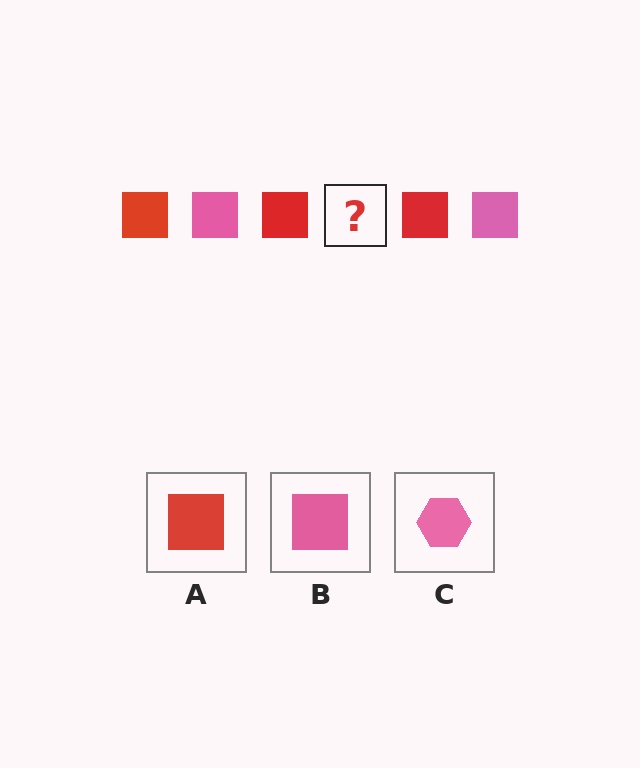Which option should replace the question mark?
Option B.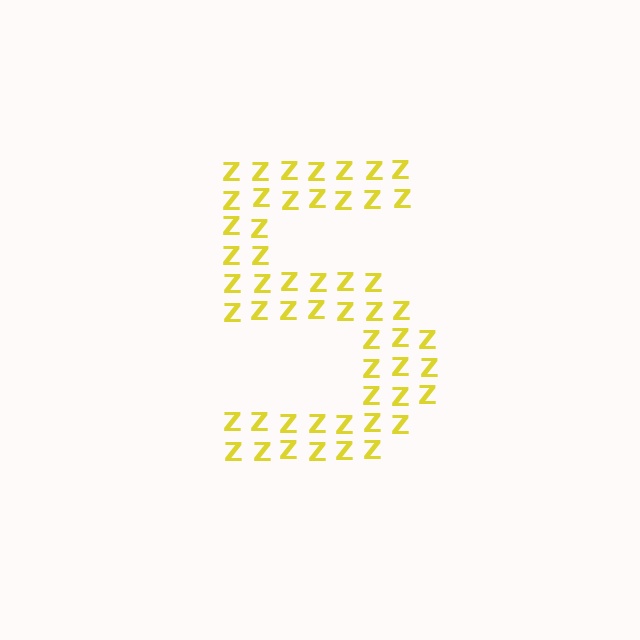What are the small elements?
The small elements are letter Z's.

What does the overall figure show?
The overall figure shows the digit 5.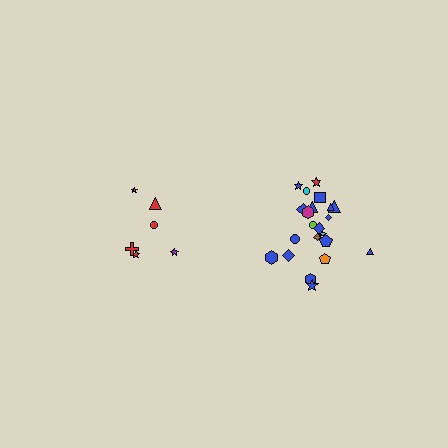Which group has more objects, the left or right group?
The right group.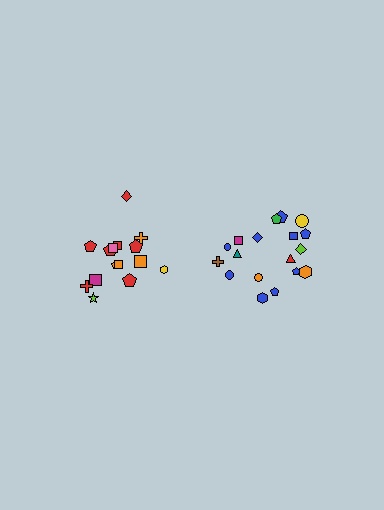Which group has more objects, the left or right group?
The right group.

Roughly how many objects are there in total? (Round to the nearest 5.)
Roughly 35 objects in total.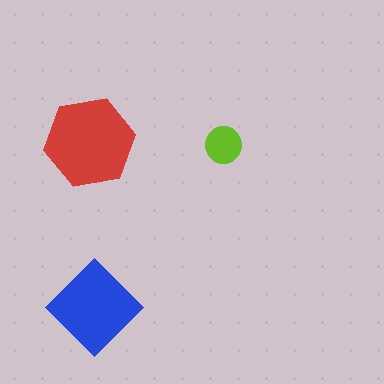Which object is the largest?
The red hexagon.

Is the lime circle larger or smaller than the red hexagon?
Smaller.